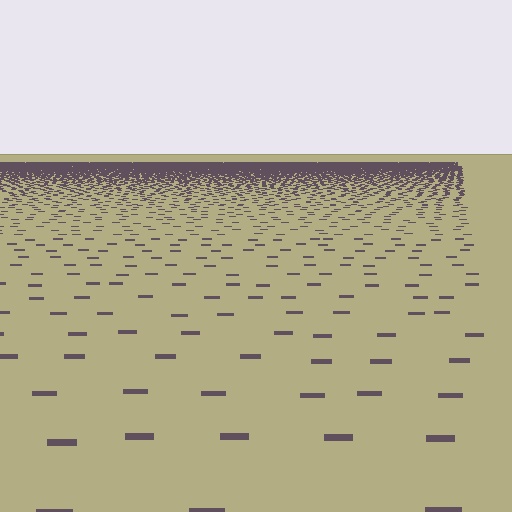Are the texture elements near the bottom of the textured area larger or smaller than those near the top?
Larger. Near the bottom, elements are closer to the viewer and appear at a bigger on-screen size.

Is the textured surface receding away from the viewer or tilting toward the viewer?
The surface is receding away from the viewer. Texture elements get smaller and denser toward the top.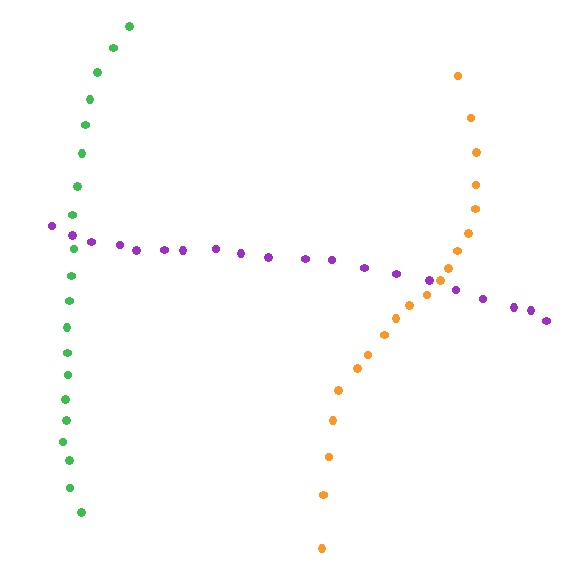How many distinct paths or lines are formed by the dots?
There are 3 distinct paths.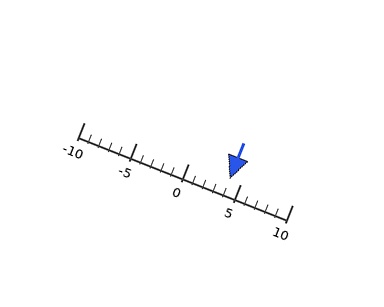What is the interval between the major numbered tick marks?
The major tick marks are spaced 5 units apart.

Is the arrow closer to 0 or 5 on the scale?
The arrow is closer to 5.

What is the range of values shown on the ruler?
The ruler shows values from -10 to 10.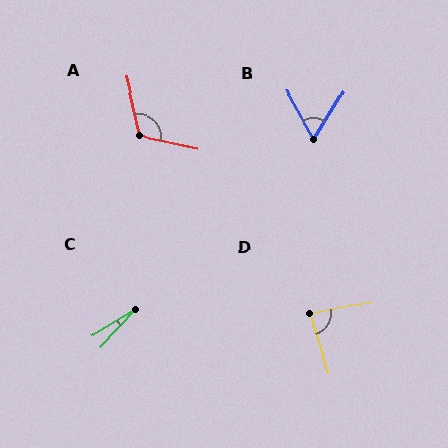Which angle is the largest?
A, at approximately 114 degrees.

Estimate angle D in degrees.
Approximately 84 degrees.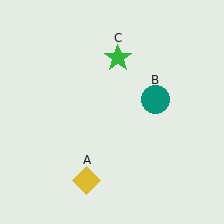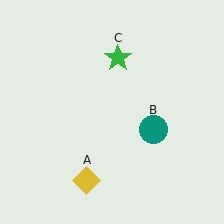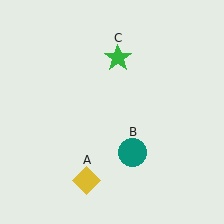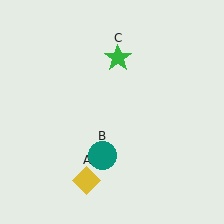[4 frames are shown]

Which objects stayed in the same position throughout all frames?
Yellow diamond (object A) and green star (object C) remained stationary.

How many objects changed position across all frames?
1 object changed position: teal circle (object B).